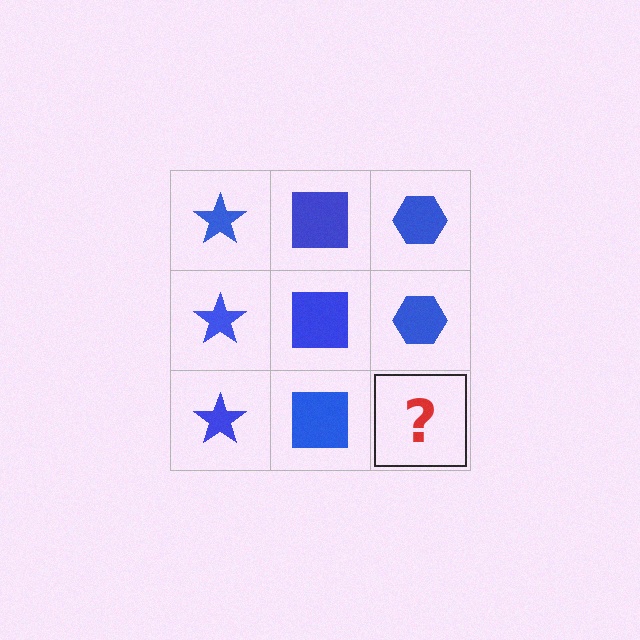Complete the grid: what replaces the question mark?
The question mark should be replaced with a blue hexagon.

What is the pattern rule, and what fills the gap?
The rule is that each column has a consistent shape. The gap should be filled with a blue hexagon.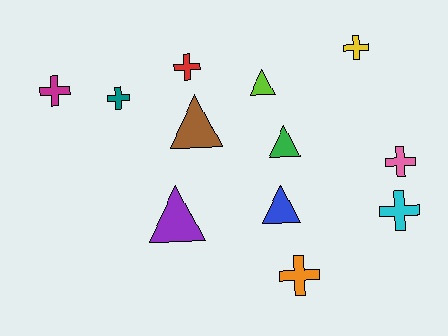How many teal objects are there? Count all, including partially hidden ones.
There is 1 teal object.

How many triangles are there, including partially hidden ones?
There are 5 triangles.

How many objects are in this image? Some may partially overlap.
There are 12 objects.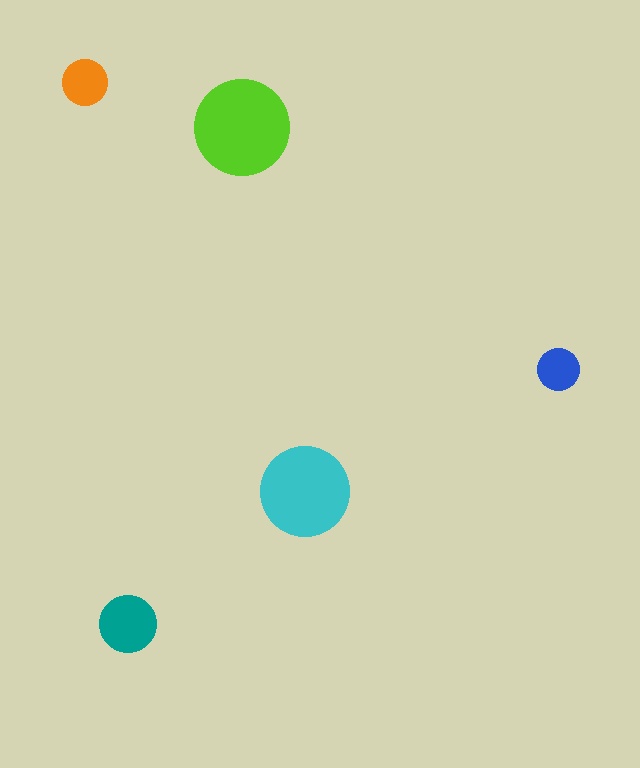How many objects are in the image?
There are 5 objects in the image.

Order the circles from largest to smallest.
the lime one, the cyan one, the teal one, the orange one, the blue one.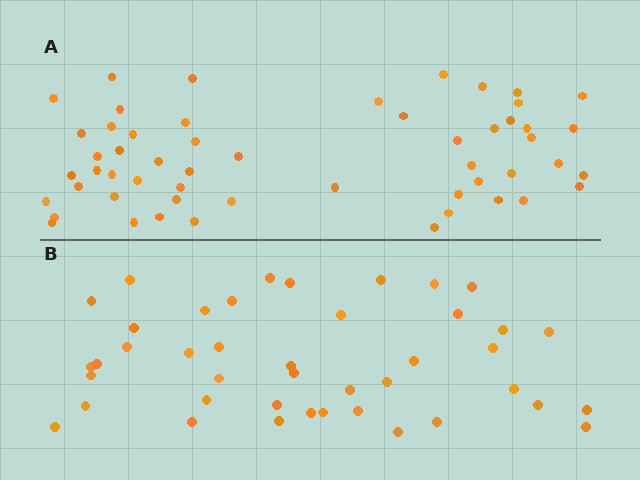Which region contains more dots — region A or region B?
Region A (the top region) has more dots.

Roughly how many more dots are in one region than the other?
Region A has roughly 12 or so more dots than region B.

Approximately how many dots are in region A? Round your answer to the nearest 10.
About 50 dots. (The exact count is 54, which rounds to 50.)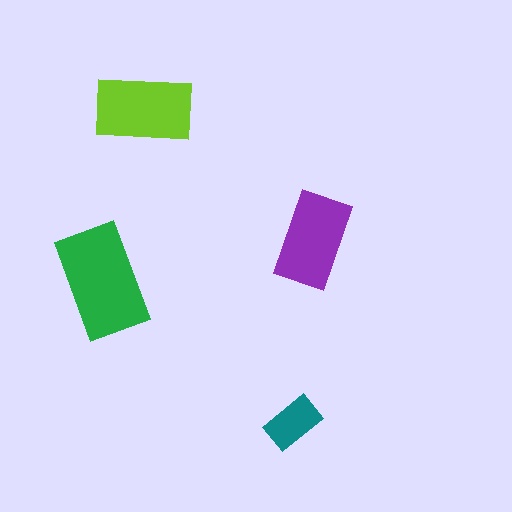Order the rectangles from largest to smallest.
the green one, the lime one, the purple one, the teal one.